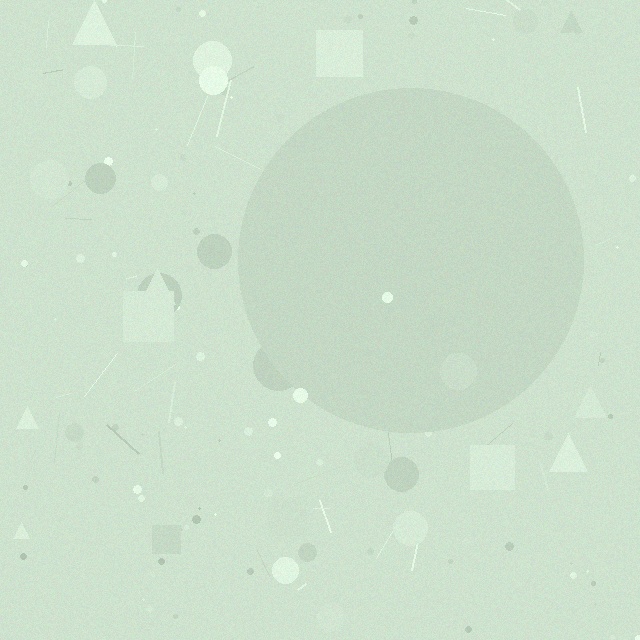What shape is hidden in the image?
A circle is hidden in the image.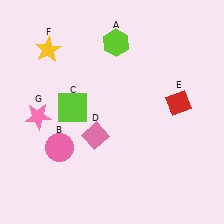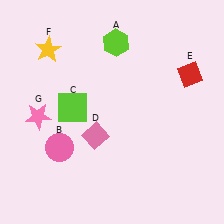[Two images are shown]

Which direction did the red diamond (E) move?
The red diamond (E) moved up.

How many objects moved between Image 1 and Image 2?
1 object moved between the two images.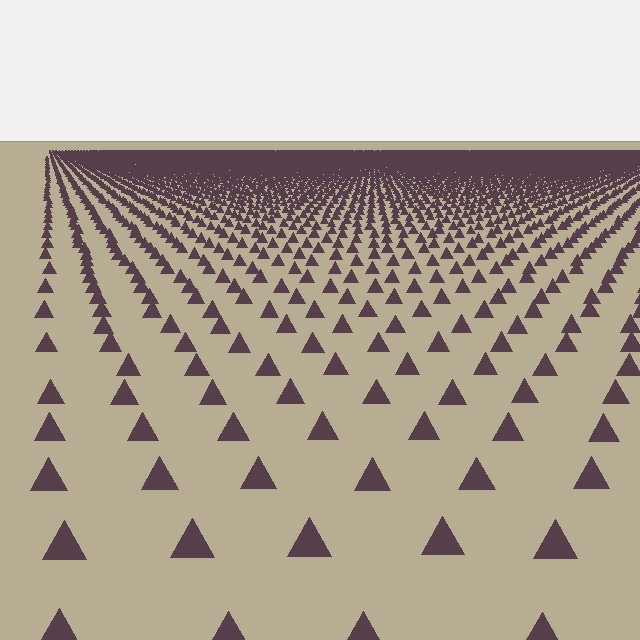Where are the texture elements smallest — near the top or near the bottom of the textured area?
Near the top.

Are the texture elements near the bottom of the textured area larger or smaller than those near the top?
Larger. Near the bottom, elements are closer to the viewer and appear at a bigger on-screen size.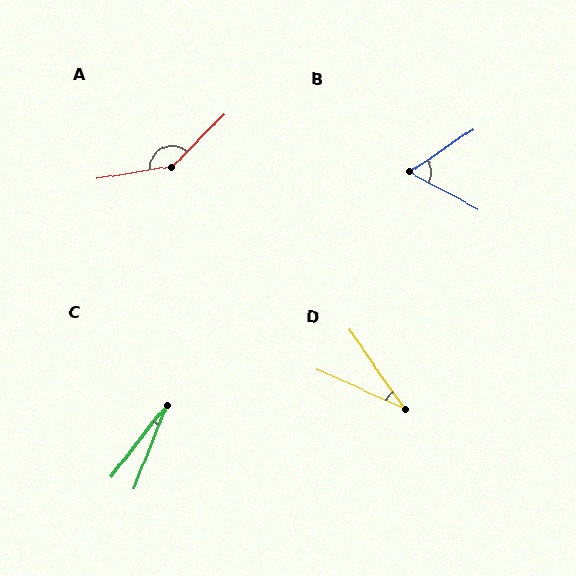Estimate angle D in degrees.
Approximately 31 degrees.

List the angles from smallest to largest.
C (17°), D (31°), B (63°), A (144°).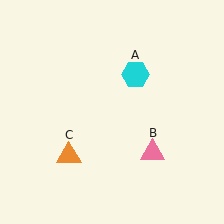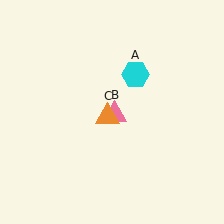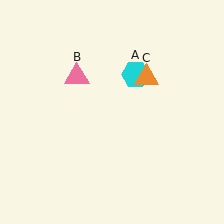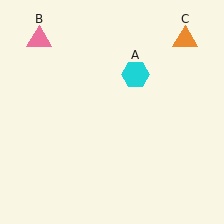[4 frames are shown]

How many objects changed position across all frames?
2 objects changed position: pink triangle (object B), orange triangle (object C).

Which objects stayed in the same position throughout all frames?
Cyan hexagon (object A) remained stationary.